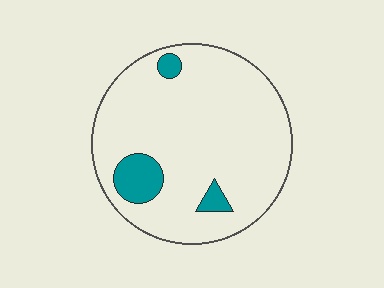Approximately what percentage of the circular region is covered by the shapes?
Approximately 10%.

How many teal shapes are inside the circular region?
3.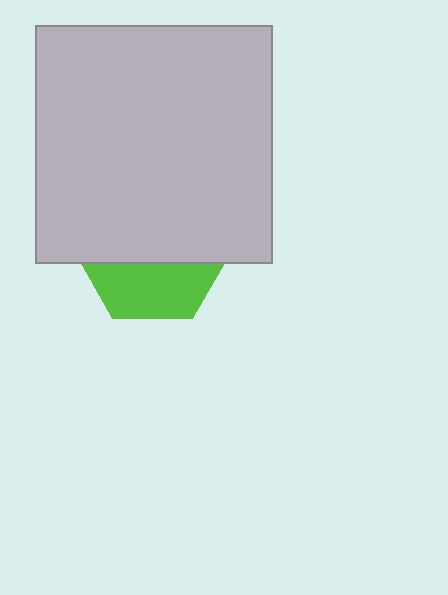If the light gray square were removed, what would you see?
You would see the complete lime hexagon.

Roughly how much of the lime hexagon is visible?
A small part of it is visible (roughly 37%).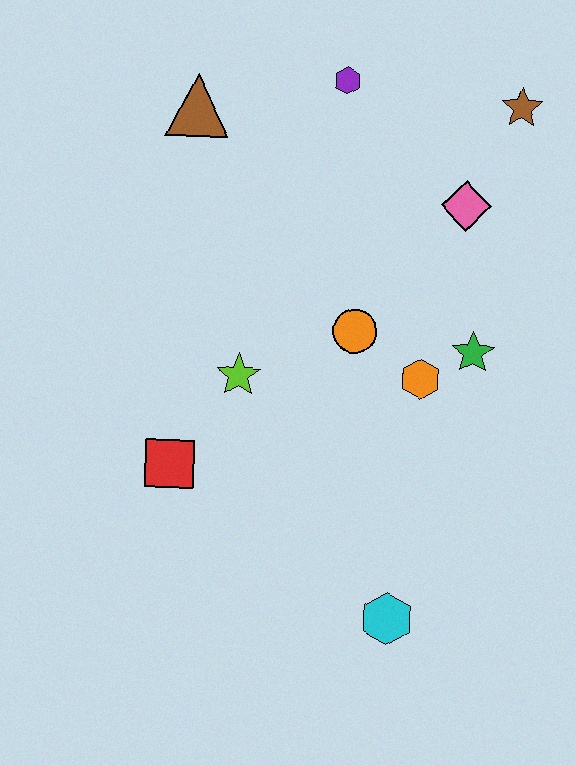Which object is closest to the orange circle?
The orange hexagon is closest to the orange circle.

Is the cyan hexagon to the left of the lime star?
No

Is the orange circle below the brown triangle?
Yes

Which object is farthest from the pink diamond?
The cyan hexagon is farthest from the pink diamond.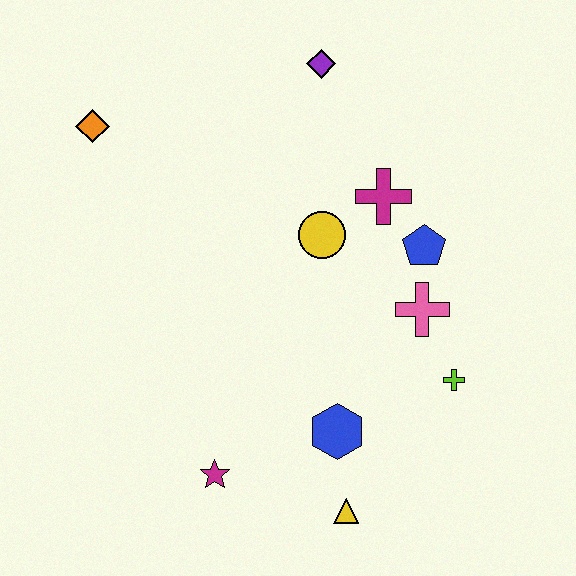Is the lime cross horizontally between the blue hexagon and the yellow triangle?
No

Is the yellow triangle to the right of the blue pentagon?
No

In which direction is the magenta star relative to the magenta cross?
The magenta star is below the magenta cross.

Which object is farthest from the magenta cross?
The magenta star is farthest from the magenta cross.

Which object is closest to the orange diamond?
The purple diamond is closest to the orange diamond.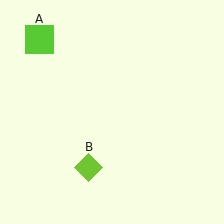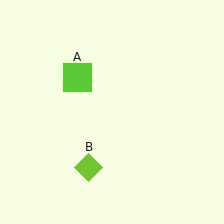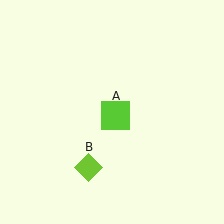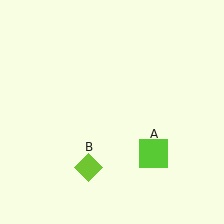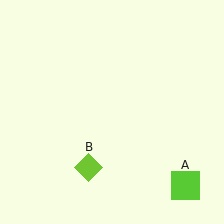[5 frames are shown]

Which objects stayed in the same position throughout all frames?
Lime diamond (object B) remained stationary.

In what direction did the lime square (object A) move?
The lime square (object A) moved down and to the right.